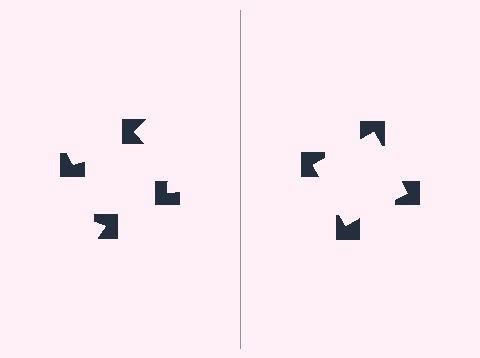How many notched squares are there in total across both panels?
8 — 4 on each side.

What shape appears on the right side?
An illusory square.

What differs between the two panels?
The notched squares are positioned identically on both sides; only the wedge orientations differ. On the right they align to a square; on the left they are misaligned.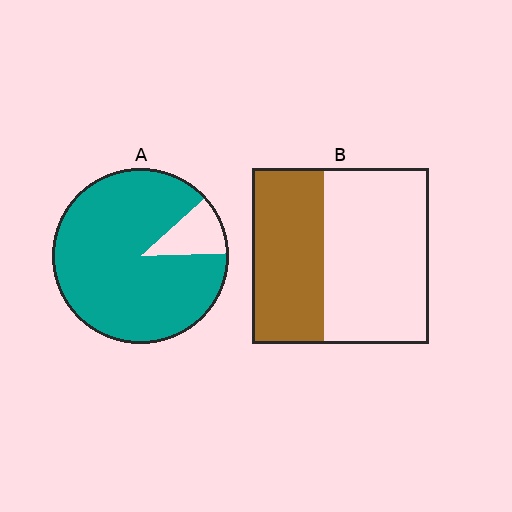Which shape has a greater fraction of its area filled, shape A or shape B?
Shape A.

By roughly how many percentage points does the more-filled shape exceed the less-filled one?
By roughly 50 percentage points (A over B).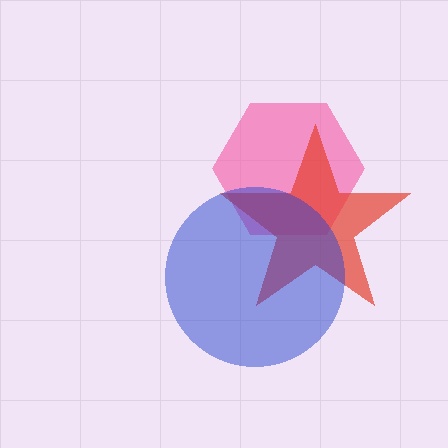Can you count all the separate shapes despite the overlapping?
Yes, there are 3 separate shapes.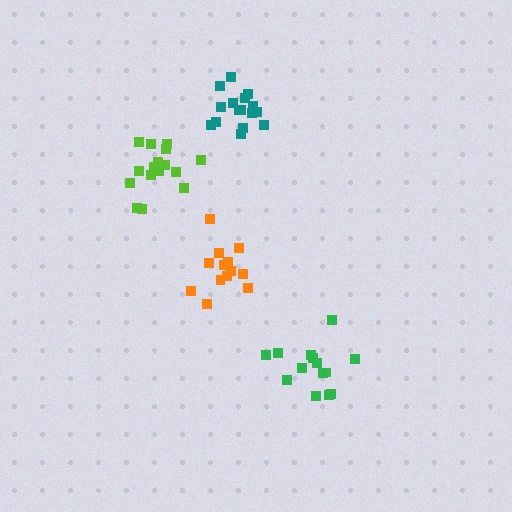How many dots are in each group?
Group 1: 14 dots, Group 2: 16 dots, Group 3: 16 dots, Group 4: 13 dots (59 total).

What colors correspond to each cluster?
The clusters are colored: green, lime, teal, orange.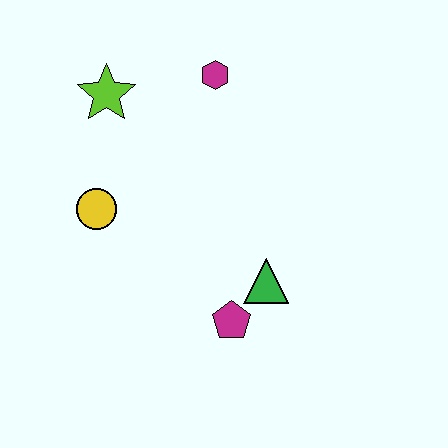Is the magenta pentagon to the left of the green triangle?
Yes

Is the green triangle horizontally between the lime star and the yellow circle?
No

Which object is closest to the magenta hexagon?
The lime star is closest to the magenta hexagon.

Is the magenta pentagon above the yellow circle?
No